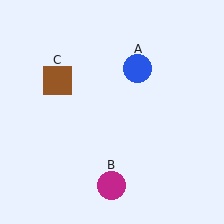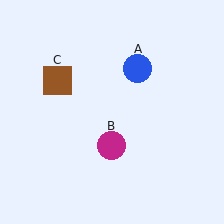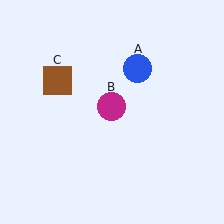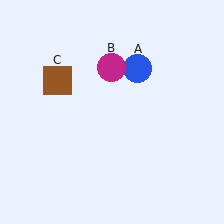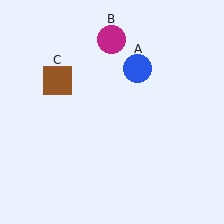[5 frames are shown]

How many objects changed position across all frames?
1 object changed position: magenta circle (object B).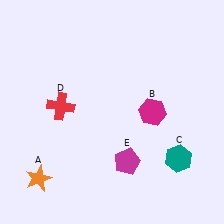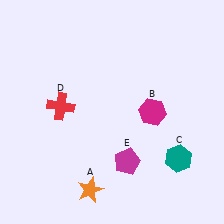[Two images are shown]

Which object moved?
The orange star (A) moved right.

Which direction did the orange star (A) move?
The orange star (A) moved right.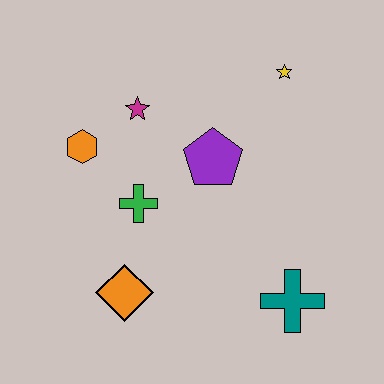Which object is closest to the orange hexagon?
The magenta star is closest to the orange hexagon.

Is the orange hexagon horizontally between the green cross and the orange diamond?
No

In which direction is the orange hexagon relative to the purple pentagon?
The orange hexagon is to the left of the purple pentagon.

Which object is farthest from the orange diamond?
The yellow star is farthest from the orange diamond.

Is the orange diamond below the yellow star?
Yes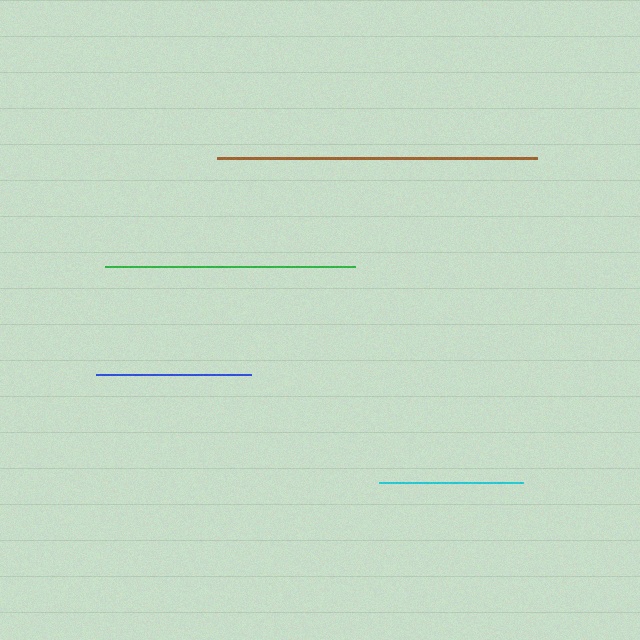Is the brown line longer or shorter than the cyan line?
The brown line is longer than the cyan line.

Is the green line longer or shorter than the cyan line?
The green line is longer than the cyan line.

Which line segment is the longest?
The brown line is the longest at approximately 319 pixels.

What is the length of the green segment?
The green segment is approximately 250 pixels long.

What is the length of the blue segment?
The blue segment is approximately 155 pixels long.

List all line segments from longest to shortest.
From longest to shortest: brown, green, blue, cyan.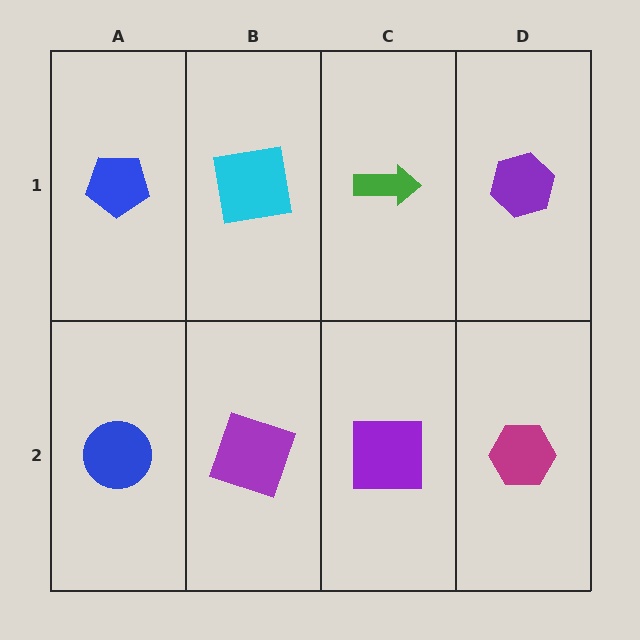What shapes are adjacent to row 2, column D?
A purple hexagon (row 1, column D), a purple square (row 2, column C).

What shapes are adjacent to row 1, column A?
A blue circle (row 2, column A), a cyan square (row 1, column B).